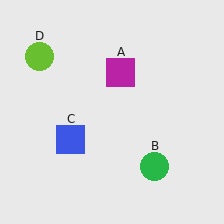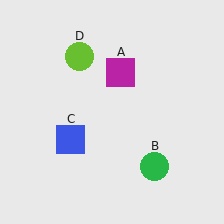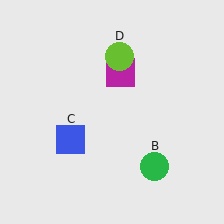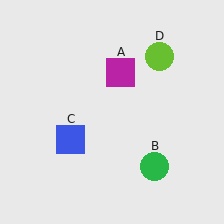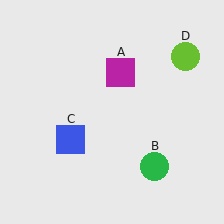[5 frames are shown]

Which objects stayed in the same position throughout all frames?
Magenta square (object A) and green circle (object B) and blue square (object C) remained stationary.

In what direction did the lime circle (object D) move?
The lime circle (object D) moved right.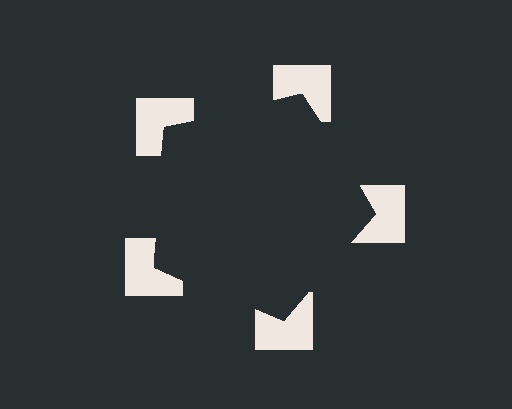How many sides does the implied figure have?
5 sides.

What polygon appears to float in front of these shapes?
An illusory pentagon — its edges are inferred from the aligned wedge cuts in the notched squares, not physically drawn.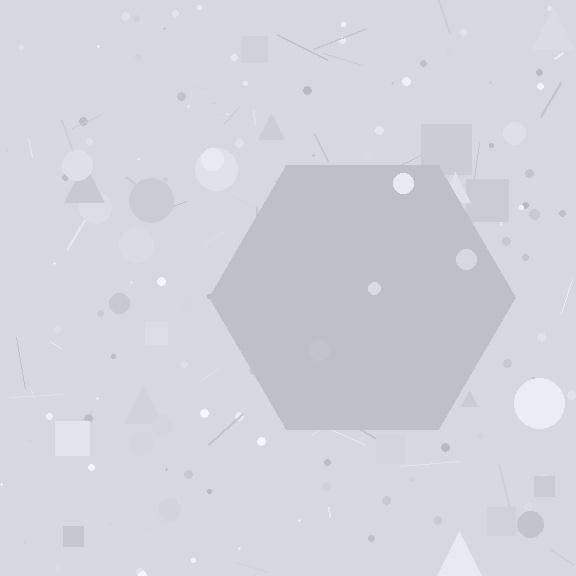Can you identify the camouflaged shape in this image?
The camouflaged shape is a hexagon.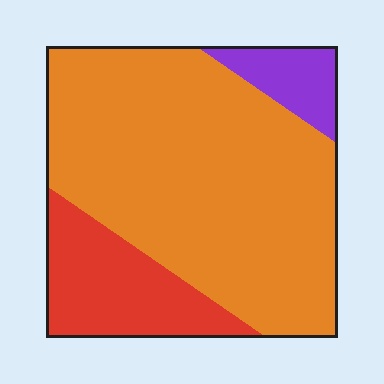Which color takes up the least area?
Purple, at roughly 10%.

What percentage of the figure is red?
Red covers roughly 20% of the figure.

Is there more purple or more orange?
Orange.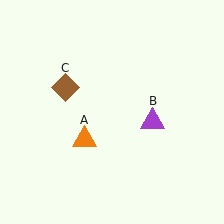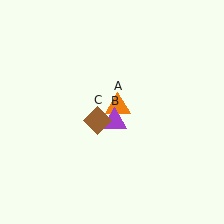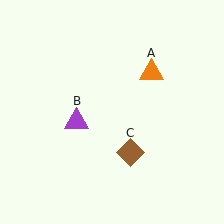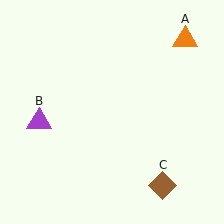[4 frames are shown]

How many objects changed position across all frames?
3 objects changed position: orange triangle (object A), purple triangle (object B), brown diamond (object C).